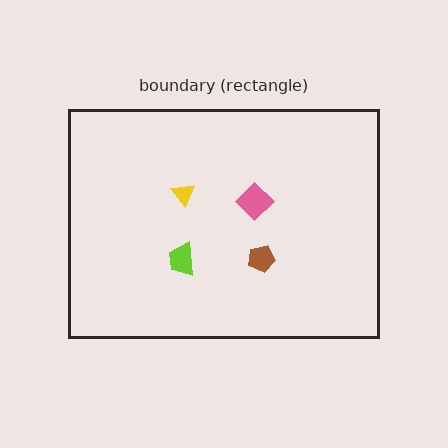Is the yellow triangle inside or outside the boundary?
Inside.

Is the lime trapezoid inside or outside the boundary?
Inside.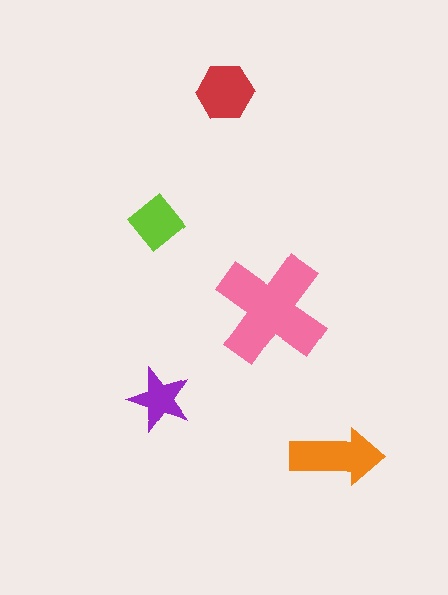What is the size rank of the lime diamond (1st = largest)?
4th.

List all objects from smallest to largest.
The purple star, the lime diamond, the red hexagon, the orange arrow, the pink cross.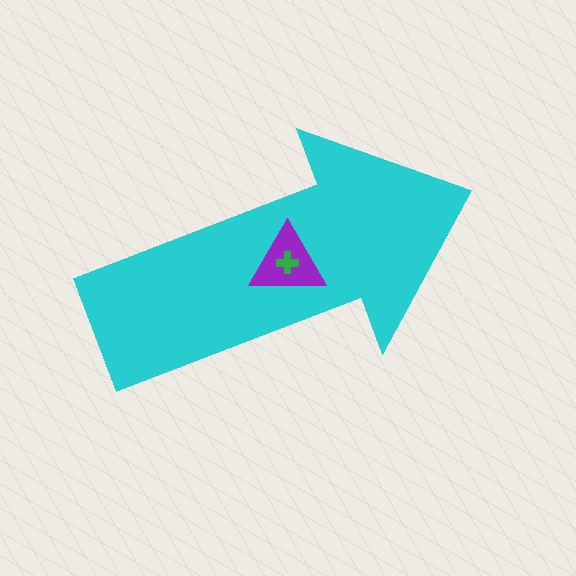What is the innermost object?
The green cross.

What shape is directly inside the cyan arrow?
The purple triangle.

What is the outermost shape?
The cyan arrow.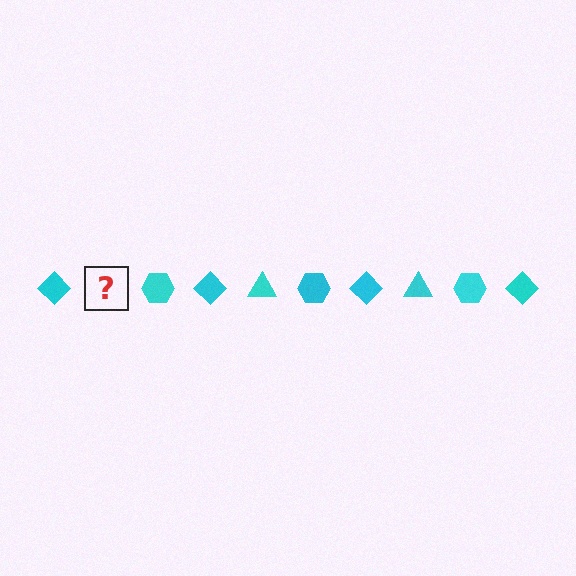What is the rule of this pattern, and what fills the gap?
The rule is that the pattern cycles through diamond, triangle, hexagon shapes in cyan. The gap should be filled with a cyan triangle.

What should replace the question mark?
The question mark should be replaced with a cyan triangle.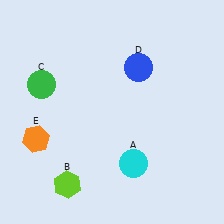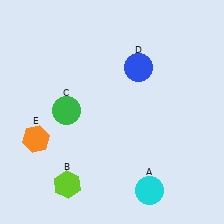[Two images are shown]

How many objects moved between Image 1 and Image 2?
2 objects moved between the two images.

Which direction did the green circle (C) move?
The green circle (C) moved down.